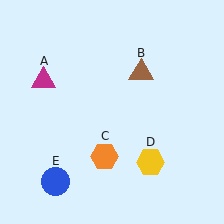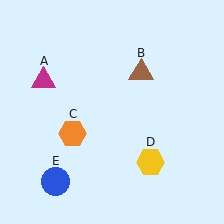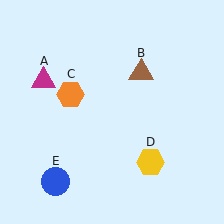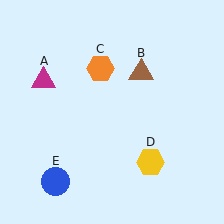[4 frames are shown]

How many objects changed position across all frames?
1 object changed position: orange hexagon (object C).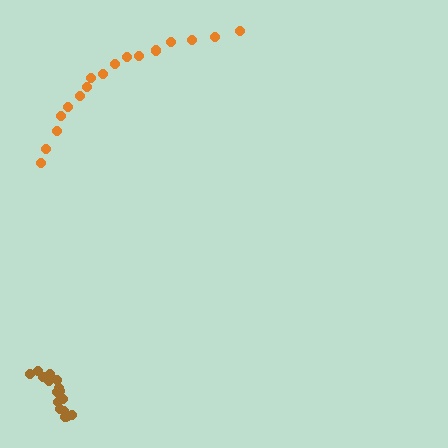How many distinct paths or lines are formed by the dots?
There are 2 distinct paths.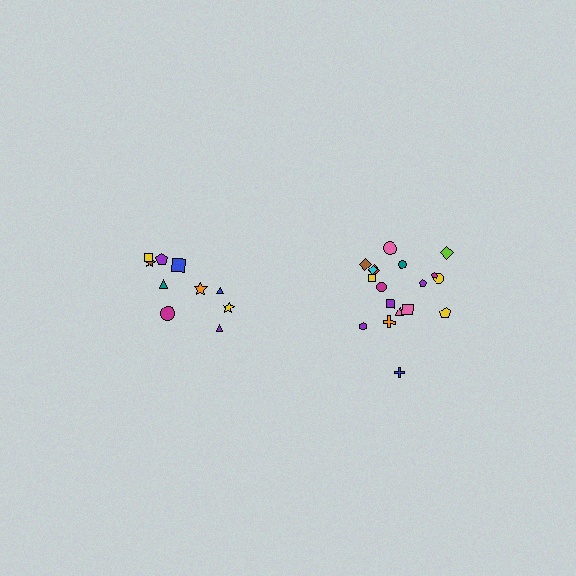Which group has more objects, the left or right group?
The right group.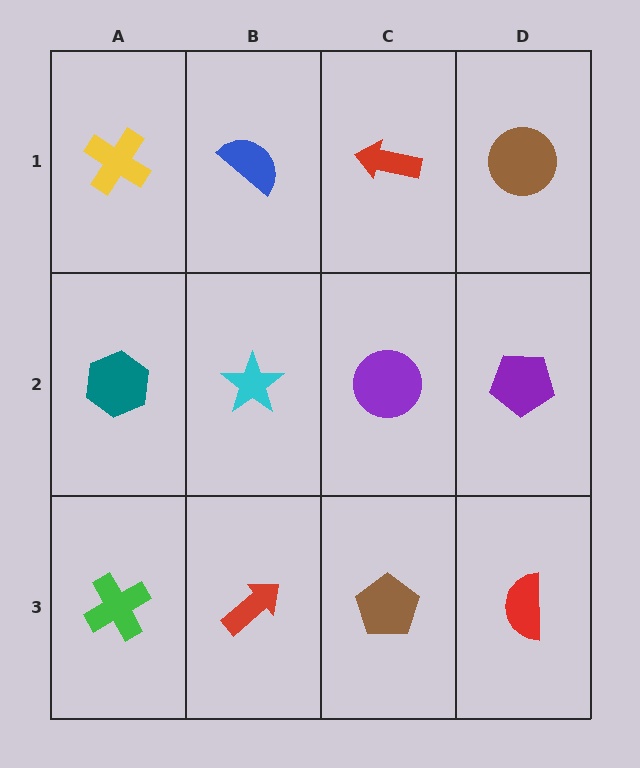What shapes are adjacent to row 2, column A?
A yellow cross (row 1, column A), a green cross (row 3, column A), a cyan star (row 2, column B).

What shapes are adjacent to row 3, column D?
A purple pentagon (row 2, column D), a brown pentagon (row 3, column C).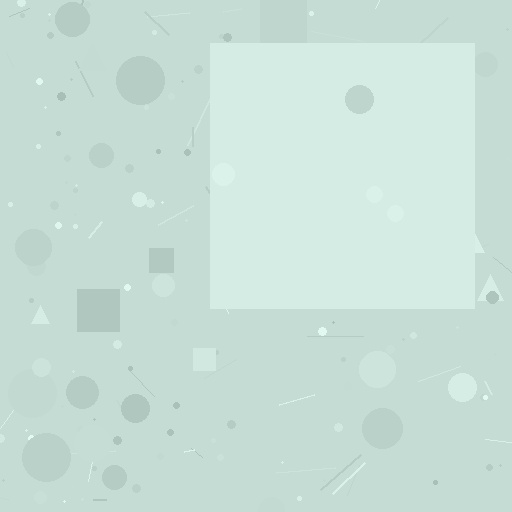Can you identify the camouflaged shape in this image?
The camouflaged shape is a square.